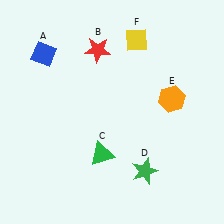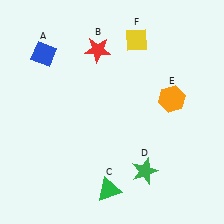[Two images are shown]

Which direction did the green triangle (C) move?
The green triangle (C) moved down.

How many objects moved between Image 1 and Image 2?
1 object moved between the two images.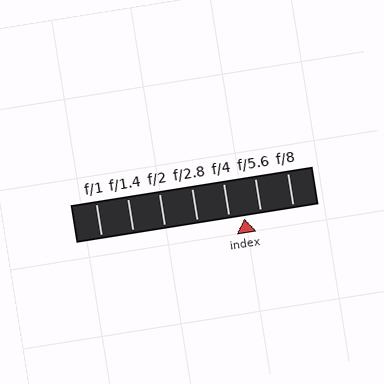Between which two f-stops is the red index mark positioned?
The index mark is between f/4 and f/5.6.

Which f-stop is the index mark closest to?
The index mark is closest to f/4.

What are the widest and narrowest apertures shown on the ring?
The widest aperture shown is f/1 and the narrowest is f/8.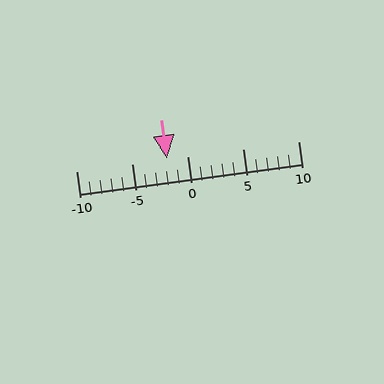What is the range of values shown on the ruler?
The ruler shows values from -10 to 10.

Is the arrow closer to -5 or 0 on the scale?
The arrow is closer to 0.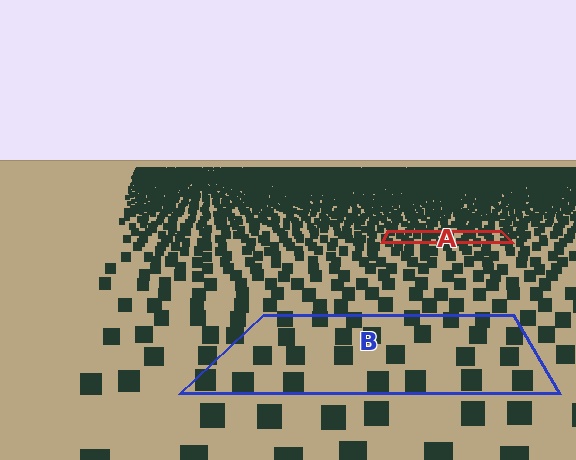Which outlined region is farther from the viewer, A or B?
Region A is farther from the viewer — the texture elements inside it appear smaller and more densely packed.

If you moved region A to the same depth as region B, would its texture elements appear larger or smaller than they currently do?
They would appear larger. At a closer depth, the same texture elements are projected at a bigger on-screen size.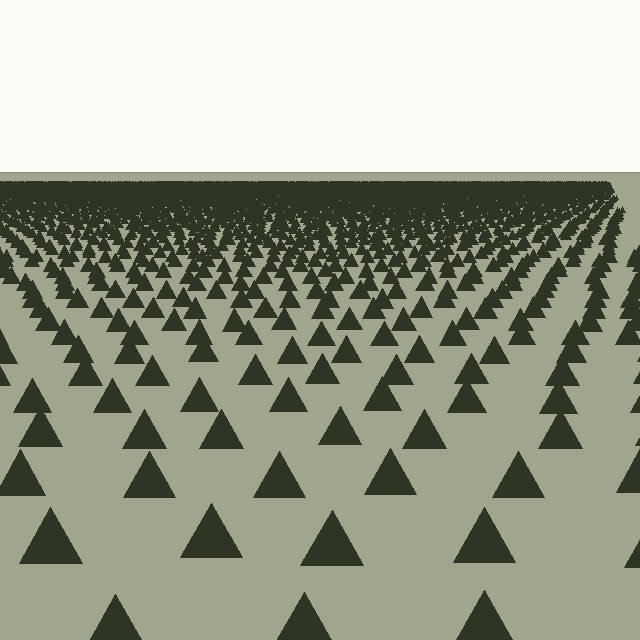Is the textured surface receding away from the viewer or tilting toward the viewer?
The surface is receding away from the viewer. Texture elements get smaller and denser toward the top.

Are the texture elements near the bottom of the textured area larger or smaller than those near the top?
Larger. Near the bottom, elements are closer to the viewer and appear at a bigger on-screen size.